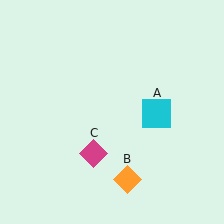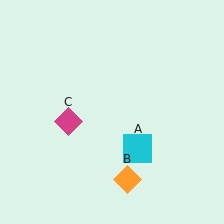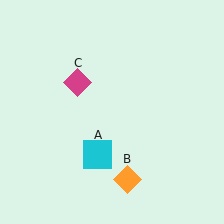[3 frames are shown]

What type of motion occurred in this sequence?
The cyan square (object A), magenta diamond (object C) rotated clockwise around the center of the scene.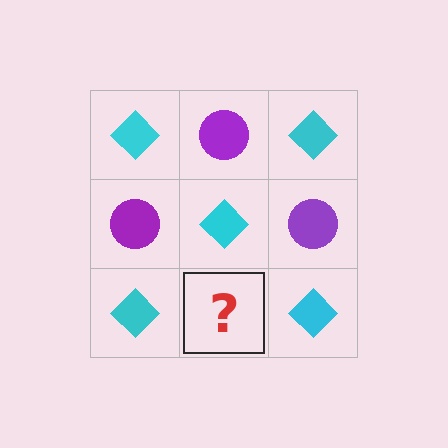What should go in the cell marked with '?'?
The missing cell should contain a purple circle.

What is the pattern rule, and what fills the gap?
The rule is that it alternates cyan diamond and purple circle in a checkerboard pattern. The gap should be filled with a purple circle.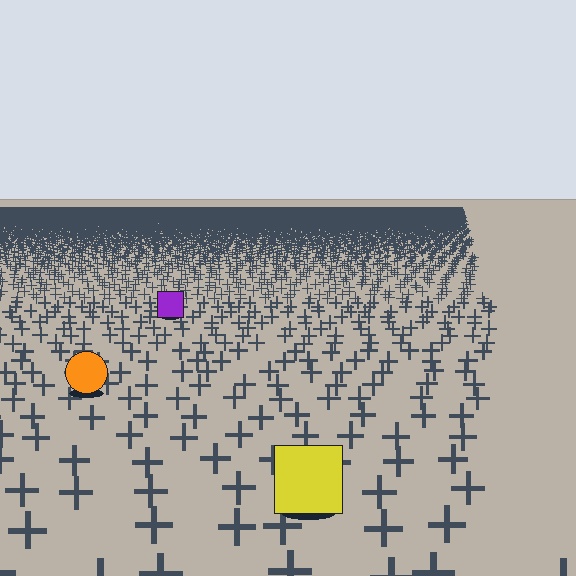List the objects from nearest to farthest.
From nearest to farthest: the yellow square, the orange circle, the purple square.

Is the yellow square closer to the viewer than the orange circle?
Yes. The yellow square is closer — you can tell from the texture gradient: the ground texture is coarser near it.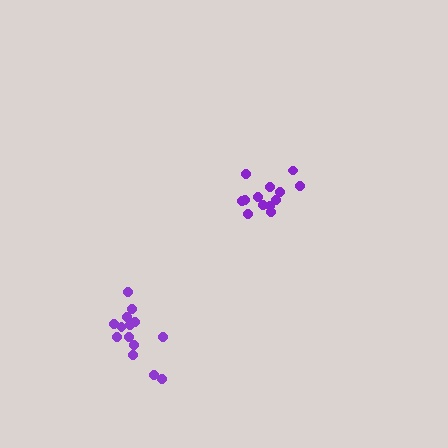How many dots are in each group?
Group 1: 13 dots, Group 2: 14 dots (27 total).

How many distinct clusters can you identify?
There are 2 distinct clusters.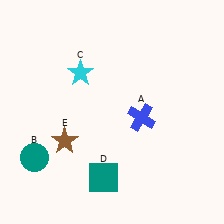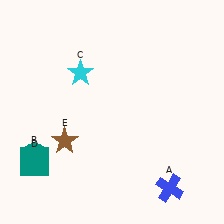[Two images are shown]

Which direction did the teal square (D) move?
The teal square (D) moved left.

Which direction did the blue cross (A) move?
The blue cross (A) moved down.